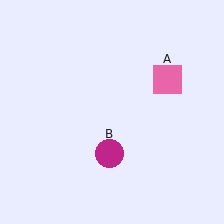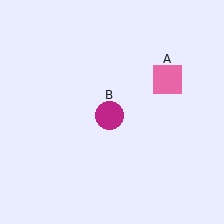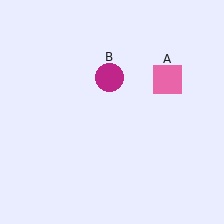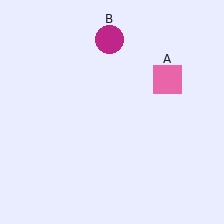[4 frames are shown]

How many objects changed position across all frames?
1 object changed position: magenta circle (object B).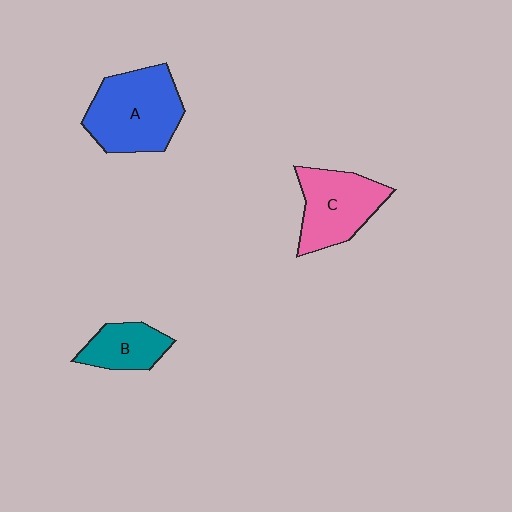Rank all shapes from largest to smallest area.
From largest to smallest: A (blue), C (pink), B (teal).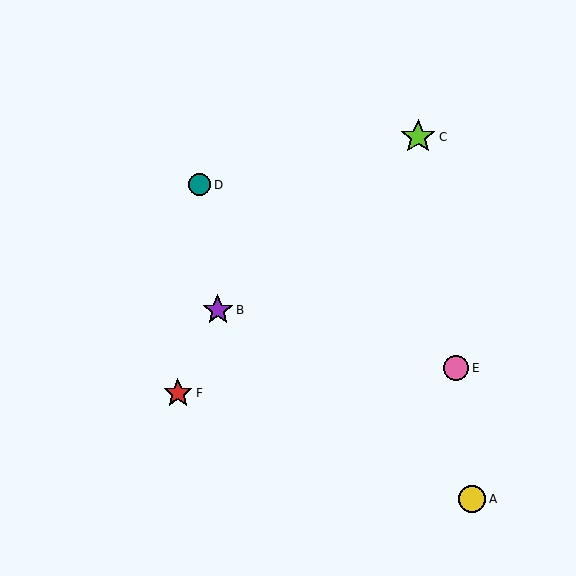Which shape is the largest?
The lime star (labeled C) is the largest.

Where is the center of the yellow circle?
The center of the yellow circle is at (472, 499).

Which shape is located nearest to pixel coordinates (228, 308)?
The purple star (labeled B) at (218, 310) is nearest to that location.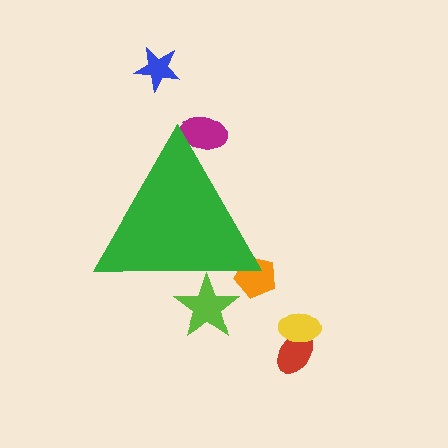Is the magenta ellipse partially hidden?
Yes, the magenta ellipse is partially hidden behind the green triangle.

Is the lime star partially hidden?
Yes, the lime star is partially hidden behind the green triangle.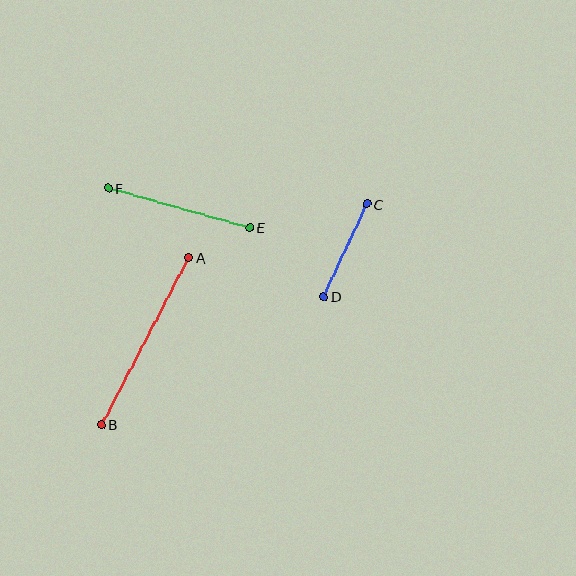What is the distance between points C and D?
The distance is approximately 102 pixels.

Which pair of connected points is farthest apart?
Points A and B are farthest apart.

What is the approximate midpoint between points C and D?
The midpoint is at approximately (345, 250) pixels.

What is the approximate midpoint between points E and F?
The midpoint is at approximately (179, 208) pixels.